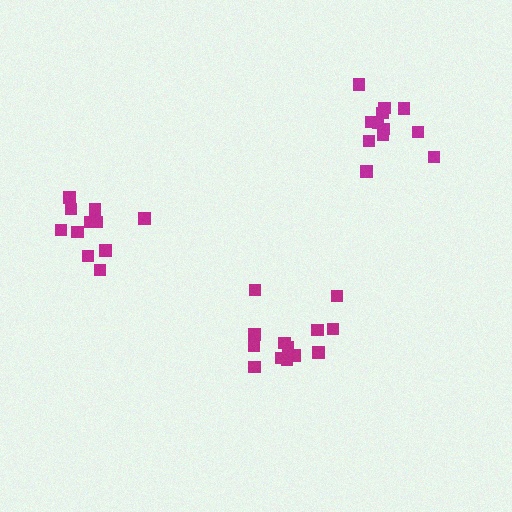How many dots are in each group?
Group 1: 11 dots, Group 2: 12 dots, Group 3: 13 dots (36 total).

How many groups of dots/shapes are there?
There are 3 groups.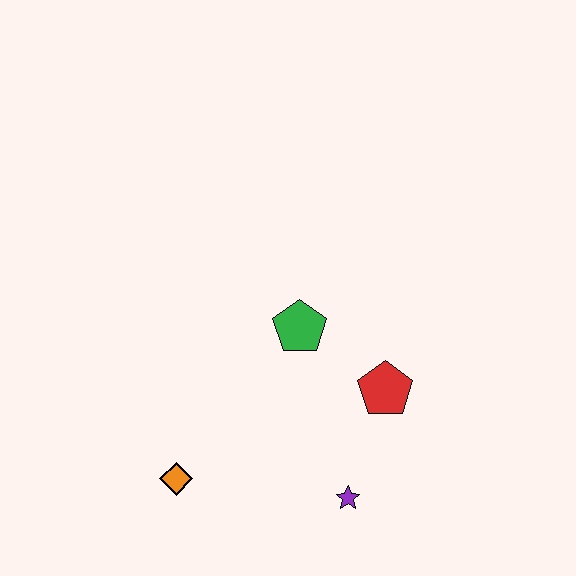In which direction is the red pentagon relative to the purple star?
The red pentagon is above the purple star.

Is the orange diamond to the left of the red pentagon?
Yes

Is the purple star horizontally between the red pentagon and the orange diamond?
Yes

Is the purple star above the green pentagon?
No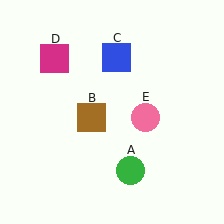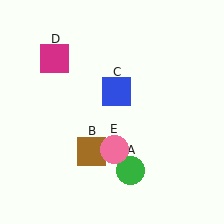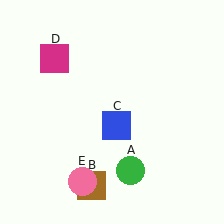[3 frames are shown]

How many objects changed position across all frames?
3 objects changed position: brown square (object B), blue square (object C), pink circle (object E).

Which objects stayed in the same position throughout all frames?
Green circle (object A) and magenta square (object D) remained stationary.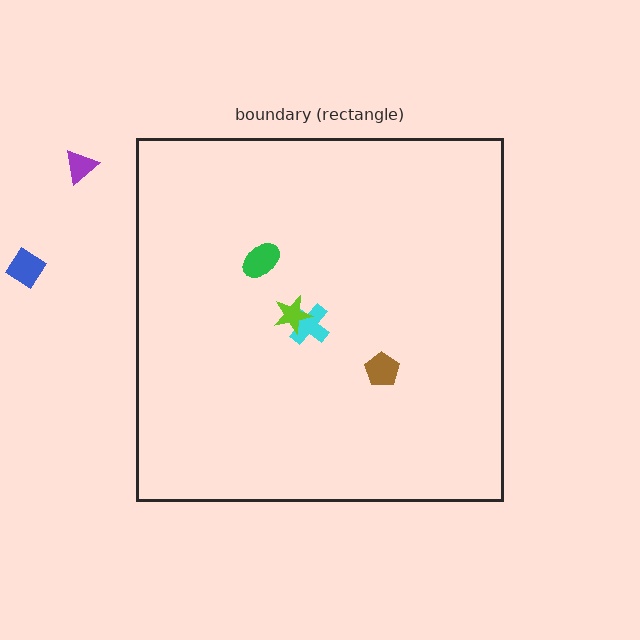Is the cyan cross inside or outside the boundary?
Inside.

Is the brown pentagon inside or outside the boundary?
Inside.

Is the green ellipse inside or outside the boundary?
Inside.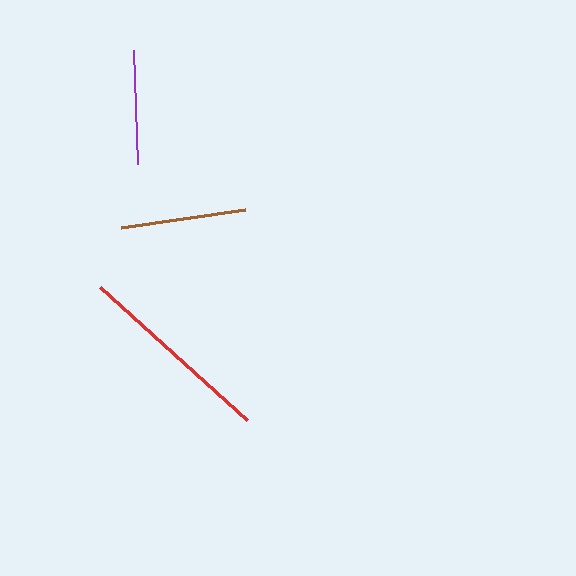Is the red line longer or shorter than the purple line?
The red line is longer than the purple line.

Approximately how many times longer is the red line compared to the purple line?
The red line is approximately 1.7 times the length of the purple line.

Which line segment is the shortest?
The purple line is the shortest at approximately 115 pixels.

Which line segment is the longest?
The red line is the longest at approximately 198 pixels.